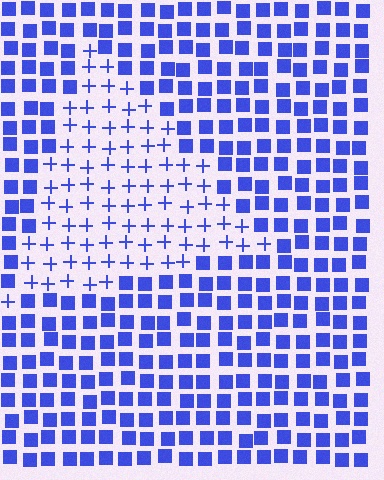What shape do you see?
I see a triangle.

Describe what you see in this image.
The image is filled with small blue elements arranged in a uniform grid. A triangle-shaped region contains plus signs, while the surrounding area contains squares. The boundary is defined purely by the change in element shape.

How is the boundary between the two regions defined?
The boundary is defined by a change in element shape: plus signs inside vs. squares outside. All elements share the same color and spacing.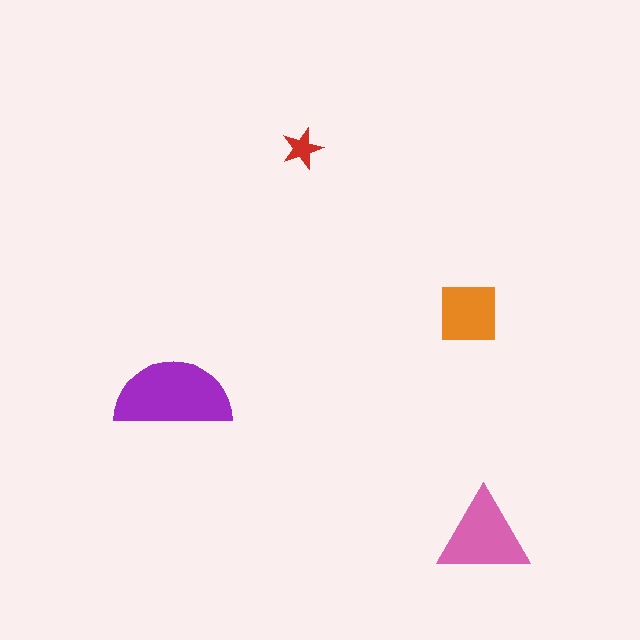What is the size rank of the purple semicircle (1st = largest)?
1st.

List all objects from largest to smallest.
The purple semicircle, the pink triangle, the orange square, the red star.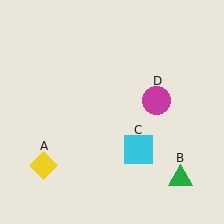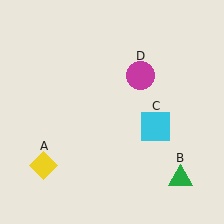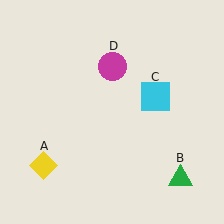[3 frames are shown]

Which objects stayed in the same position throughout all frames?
Yellow diamond (object A) and green triangle (object B) remained stationary.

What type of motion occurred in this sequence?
The cyan square (object C), magenta circle (object D) rotated counterclockwise around the center of the scene.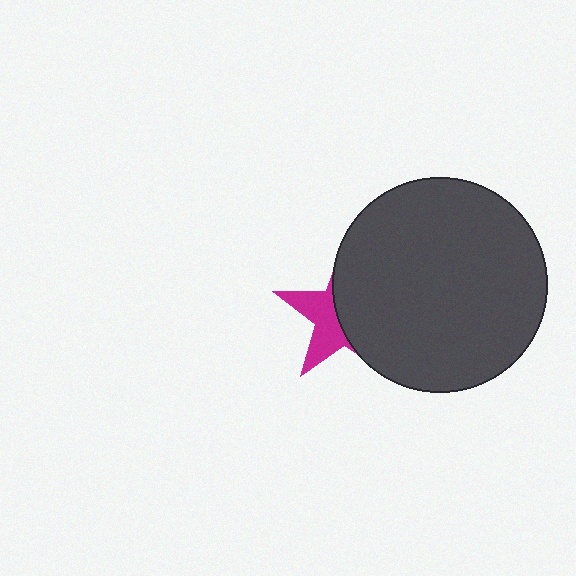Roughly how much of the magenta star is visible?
A small part of it is visible (roughly 39%).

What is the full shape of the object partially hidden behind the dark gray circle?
The partially hidden object is a magenta star.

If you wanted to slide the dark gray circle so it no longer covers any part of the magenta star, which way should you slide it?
Slide it right — that is the most direct way to separate the two shapes.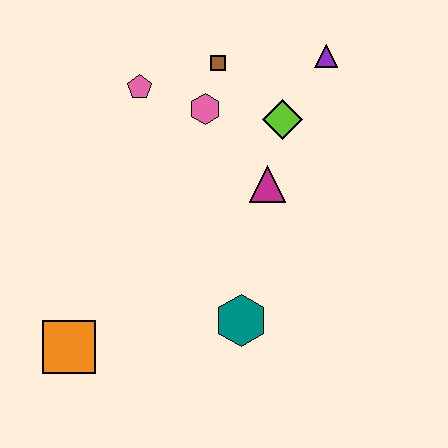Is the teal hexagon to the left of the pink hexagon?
No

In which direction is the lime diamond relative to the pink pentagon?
The lime diamond is to the right of the pink pentagon.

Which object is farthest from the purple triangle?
The orange square is farthest from the purple triangle.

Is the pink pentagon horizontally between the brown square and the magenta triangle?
No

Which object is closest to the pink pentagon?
The pink hexagon is closest to the pink pentagon.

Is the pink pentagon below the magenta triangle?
No